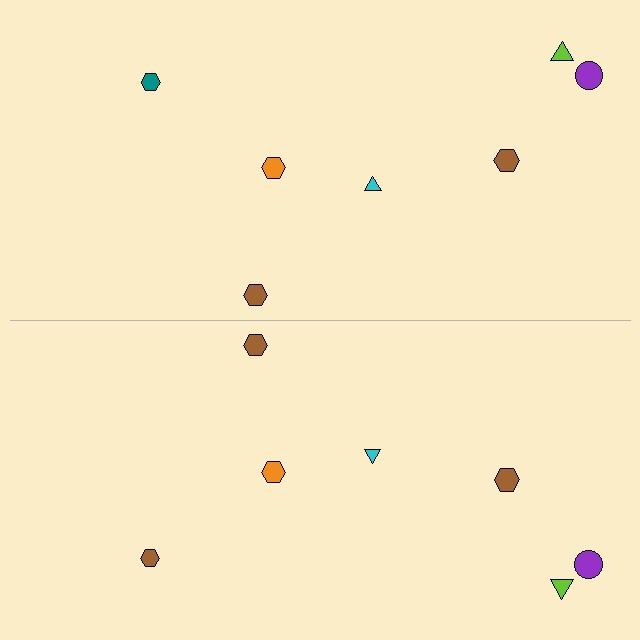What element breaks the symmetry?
The brown hexagon on the bottom side breaks the symmetry — its mirror counterpart is teal.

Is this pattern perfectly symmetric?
No, the pattern is not perfectly symmetric. The brown hexagon on the bottom side breaks the symmetry — its mirror counterpart is teal.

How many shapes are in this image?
There are 14 shapes in this image.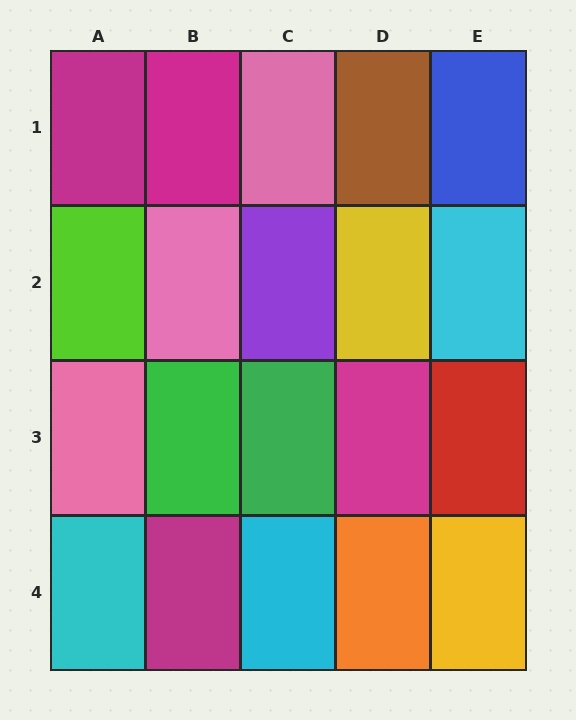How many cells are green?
2 cells are green.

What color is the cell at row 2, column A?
Lime.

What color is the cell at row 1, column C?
Pink.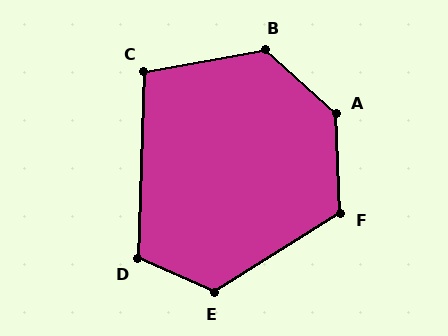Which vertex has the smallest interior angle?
C, at approximately 102 degrees.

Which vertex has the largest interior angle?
A, at approximately 134 degrees.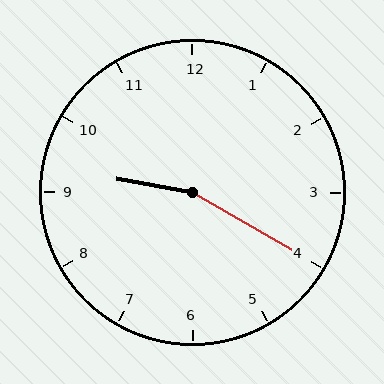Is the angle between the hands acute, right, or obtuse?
It is obtuse.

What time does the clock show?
9:20.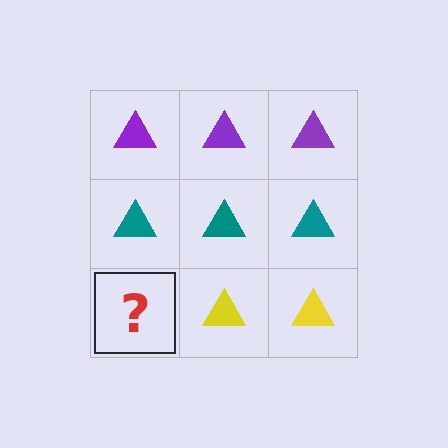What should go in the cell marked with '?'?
The missing cell should contain a yellow triangle.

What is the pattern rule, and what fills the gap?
The rule is that each row has a consistent color. The gap should be filled with a yellow triangle.